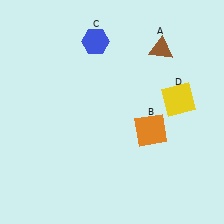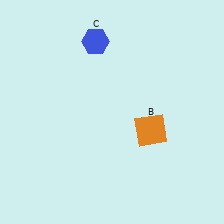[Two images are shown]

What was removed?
The yellow square (D), the brown triangle (A) were removed in Image 2.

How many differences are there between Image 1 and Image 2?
There are 2 differences between the two images.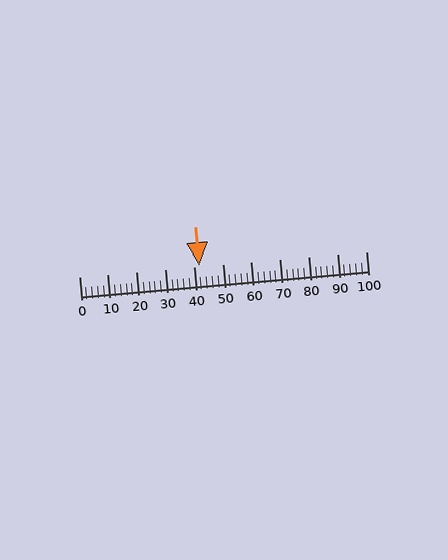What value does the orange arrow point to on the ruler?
The orange arrow points to approximately 42.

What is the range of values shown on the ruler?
The ruler shows values from 0 to 100.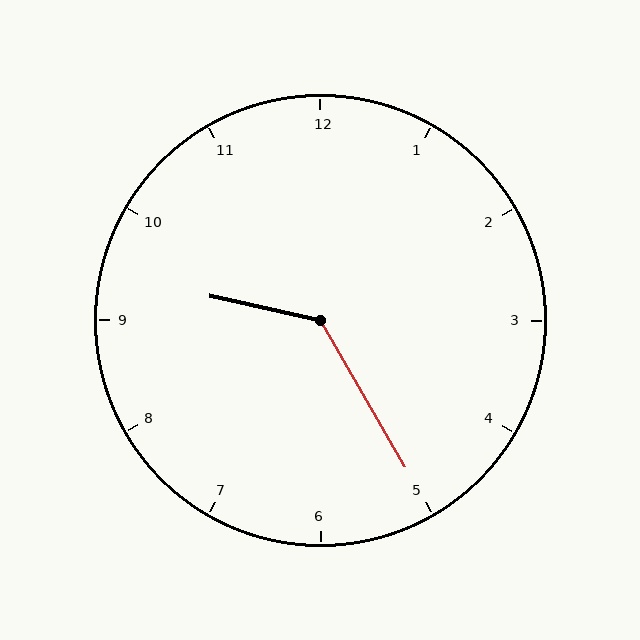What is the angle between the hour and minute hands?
Approximately 132 degrees.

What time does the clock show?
9:25.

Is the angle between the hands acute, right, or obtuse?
It is obtuse.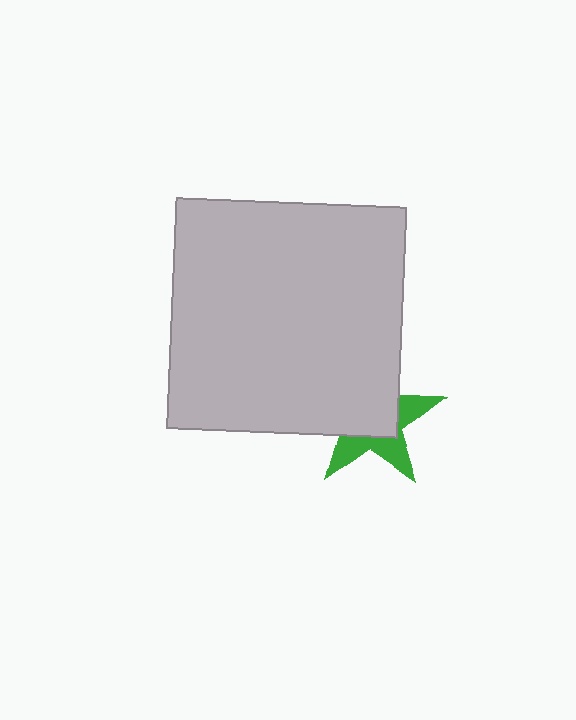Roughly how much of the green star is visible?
A small part of it is visible (roughly 41%).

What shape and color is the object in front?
The object in front is a light gray square.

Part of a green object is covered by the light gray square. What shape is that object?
It is a star.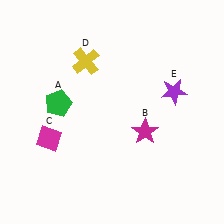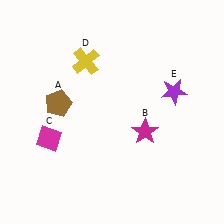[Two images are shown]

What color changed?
The pentagon (A) changed from green in Image 1 to brown in Image 2.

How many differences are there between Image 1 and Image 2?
There is 1 difference between the two images.